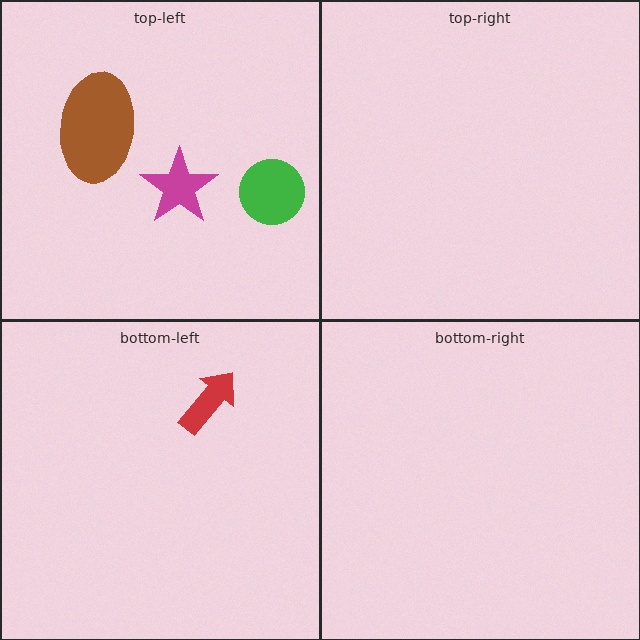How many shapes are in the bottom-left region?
1.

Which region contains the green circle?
The top-left region.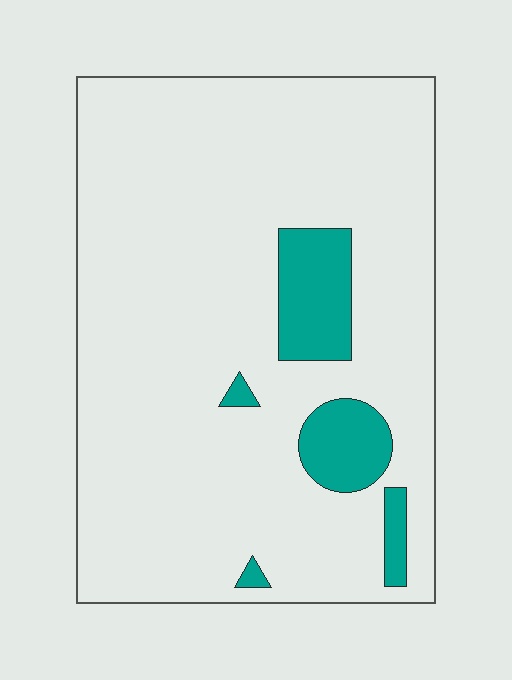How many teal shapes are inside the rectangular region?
5.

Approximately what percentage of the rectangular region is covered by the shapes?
Approximately 10%.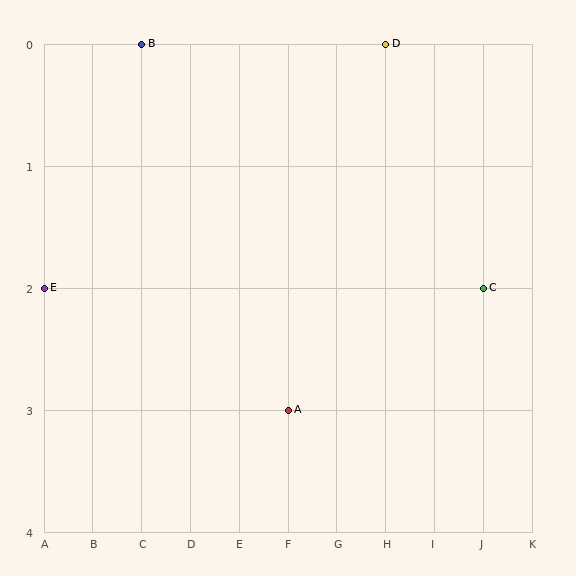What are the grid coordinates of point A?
Point A is at grid coordinates (F, 3).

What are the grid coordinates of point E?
Point E is at grid coordinates (A, 2).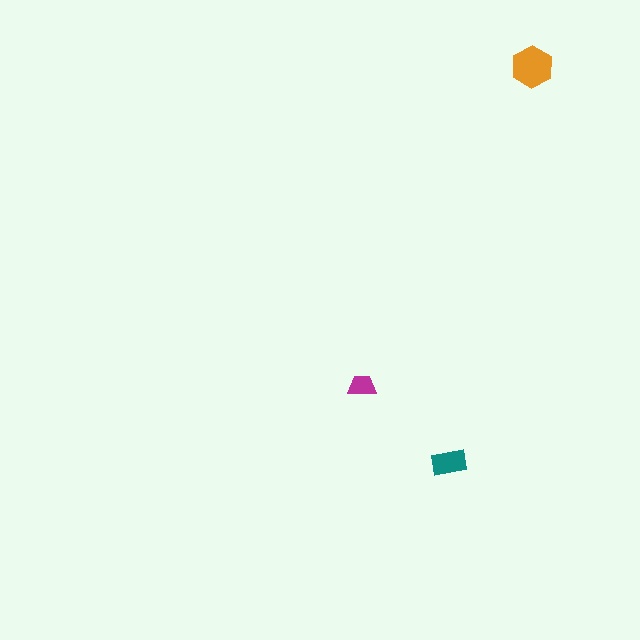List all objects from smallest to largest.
The magenta trapezoid, the teal rectangle, the orange hexagon.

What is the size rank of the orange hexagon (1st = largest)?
1st.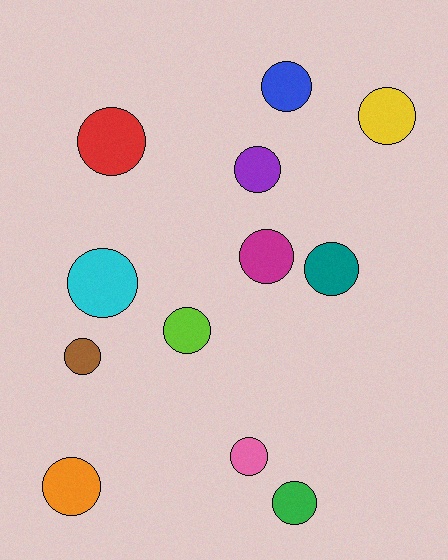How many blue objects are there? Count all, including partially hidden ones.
There is 1 blue object.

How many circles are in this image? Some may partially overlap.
There are 12 circles.